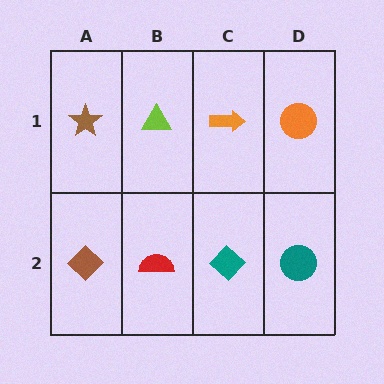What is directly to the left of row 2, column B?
A brown diamond.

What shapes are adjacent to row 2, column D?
An orange circle (row 1, column D), a teal diamond (row 2, column C).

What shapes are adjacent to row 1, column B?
A red semicircle (row 2, column B), a brown star (row 1, column A), an orange arrow (row 1, column C).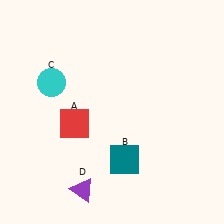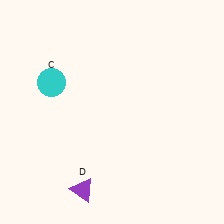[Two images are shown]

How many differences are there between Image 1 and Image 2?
There are 2 differences between the two images.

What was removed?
The teal square (B), the red square (A) were removed in Image 2.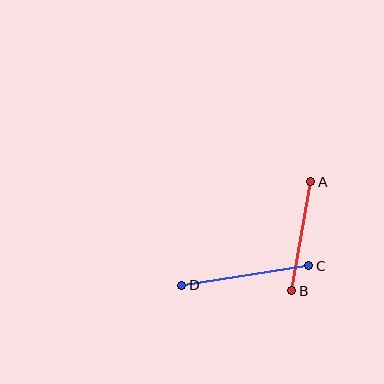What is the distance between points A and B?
The distance is approximately 111 pixels.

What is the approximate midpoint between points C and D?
The midpoint is at approximately (245, 276) pixels.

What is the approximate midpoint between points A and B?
The midpoint is at approximately (301, 236) pixels.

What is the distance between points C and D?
The distance is approximately 128 pixels.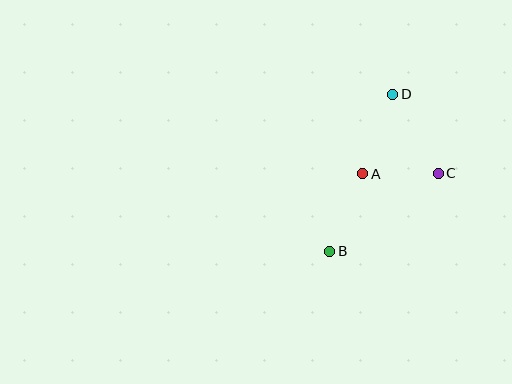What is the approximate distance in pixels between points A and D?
The distance between A and D is approximately 85 pixels.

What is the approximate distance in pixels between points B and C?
The distance between B and C is approximately 134 pixels.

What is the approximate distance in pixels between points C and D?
The distance between C and D is approximately 91 pixels.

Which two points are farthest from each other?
Points B and D are farthest from each other.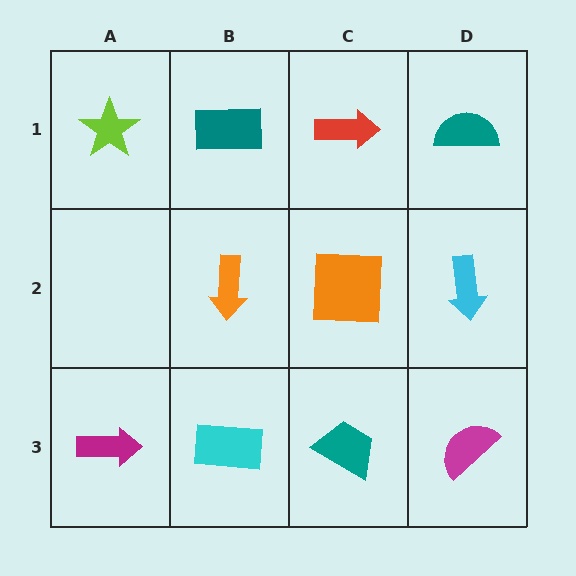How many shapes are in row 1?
4 shapes.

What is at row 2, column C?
An orange square.